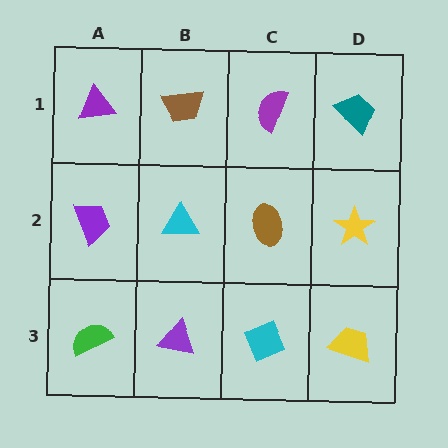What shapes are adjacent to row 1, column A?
A purple trapezoid (row 2, column A), a brown trapezoid (row 1, column B).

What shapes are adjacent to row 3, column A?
A purple trapezoid (row 2, column A), a purple triangle (row 3, column B).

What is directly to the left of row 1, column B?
A purple triangle.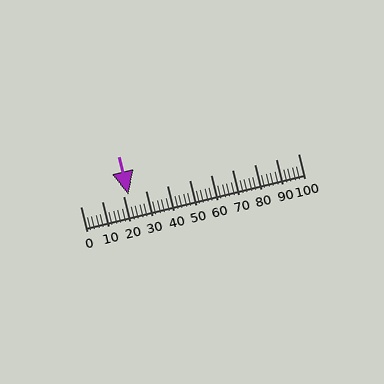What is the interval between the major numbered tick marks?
The major tick marks are spaced 10 units apart.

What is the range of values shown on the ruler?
The ruler shows values from 0 to 100.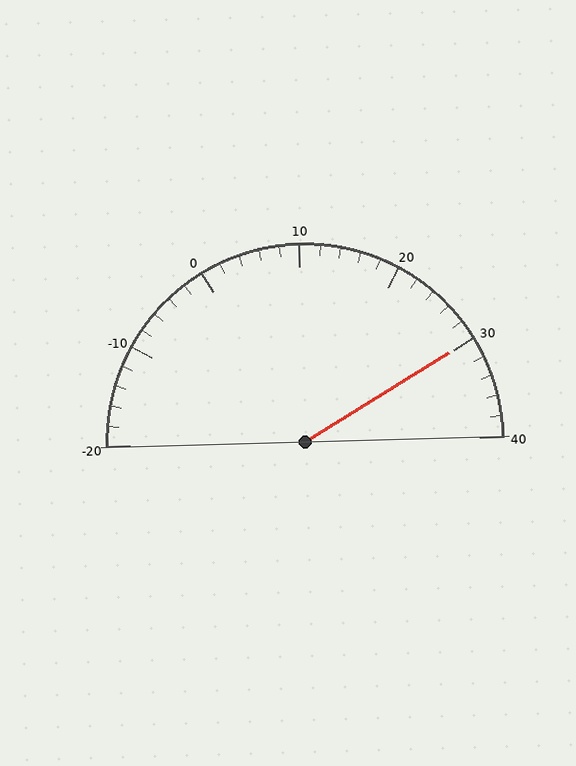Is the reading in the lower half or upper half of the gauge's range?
The reading is in the upper half of the range (-20 to 40).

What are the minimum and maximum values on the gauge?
The gauge ranges from -20 to 40.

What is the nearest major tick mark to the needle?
The nearest major tick mark is 30.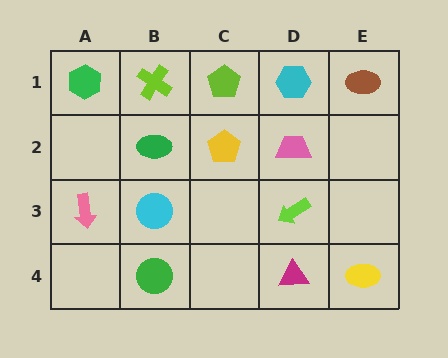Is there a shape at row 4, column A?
No, that cell is empty.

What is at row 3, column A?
A pink arrow.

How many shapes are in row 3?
3 shapes.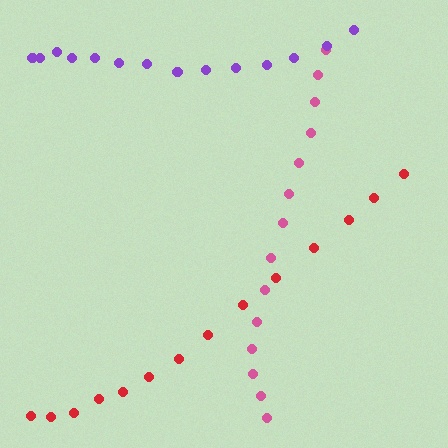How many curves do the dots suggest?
There are 3 distinct paths.